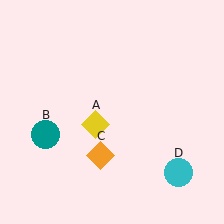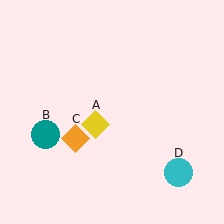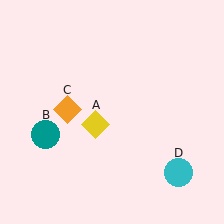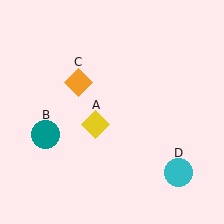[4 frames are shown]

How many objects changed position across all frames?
1 object changed position: orange diamond (object C).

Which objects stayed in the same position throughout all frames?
Yellow diamond (object A) and teal circle (object B) and cyan circle (object D) remained stationary.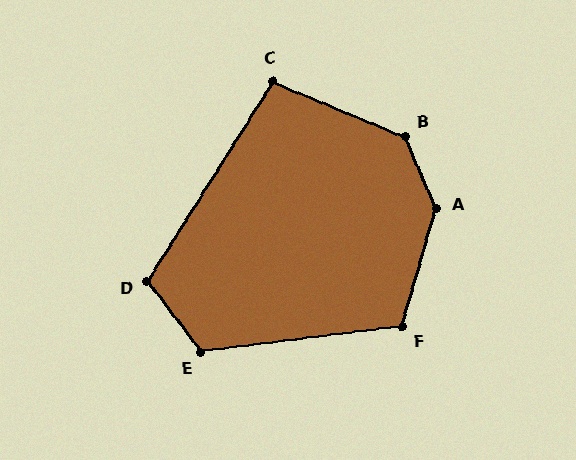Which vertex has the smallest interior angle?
C, at approximately 99 degrees.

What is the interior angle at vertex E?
Approximately 120 degrees (obtuse).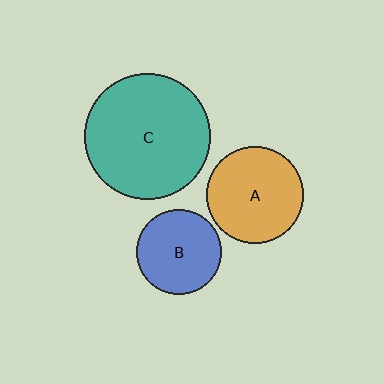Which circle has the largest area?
Circle C (teal).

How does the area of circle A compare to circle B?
Approximately 1.3 times.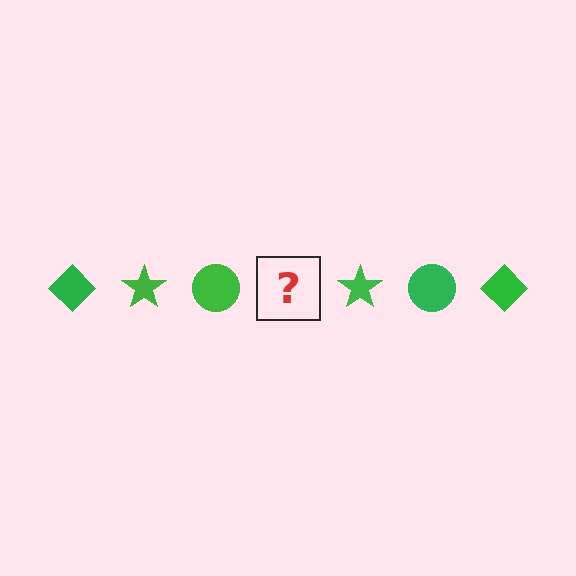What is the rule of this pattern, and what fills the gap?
The rule is that the pattern cycles through diamond, star, circle shapes in green. The gap should be filled with a green diamond.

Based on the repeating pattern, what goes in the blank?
The blank should be a green diamond.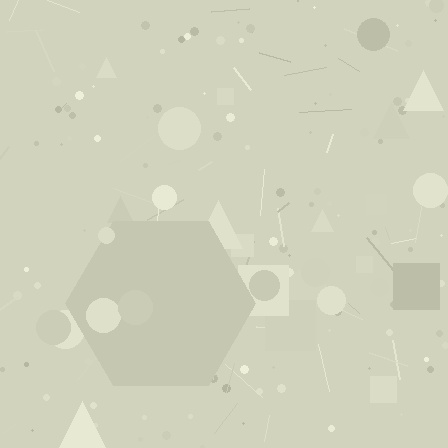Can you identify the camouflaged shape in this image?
The camouflaged shape is a hexagon.